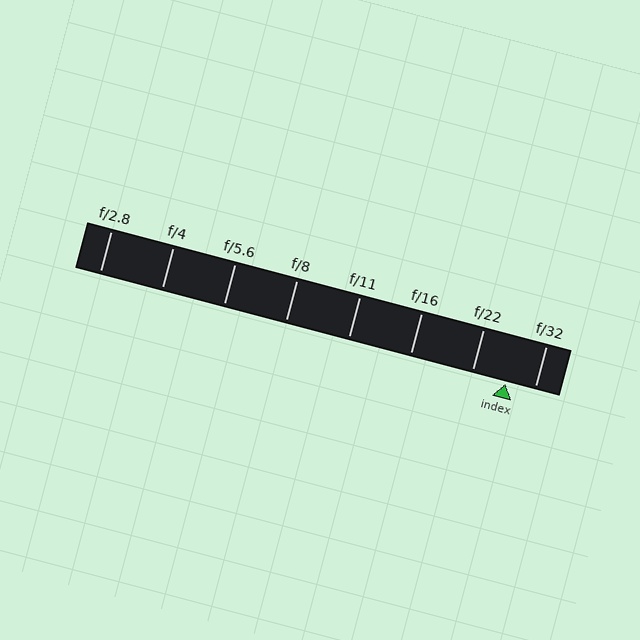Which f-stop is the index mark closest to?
The index mark is closest to f/32.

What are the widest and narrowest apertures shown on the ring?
The widest aperture shown is f/2.8 and the narrowest is f/32.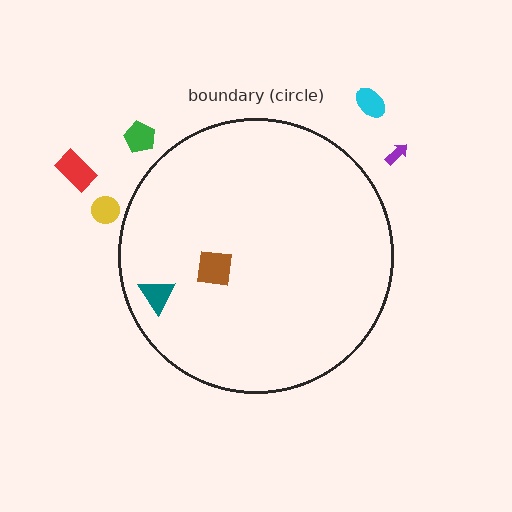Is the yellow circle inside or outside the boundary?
Outside.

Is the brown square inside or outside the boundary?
Inside.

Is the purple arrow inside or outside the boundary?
Outside.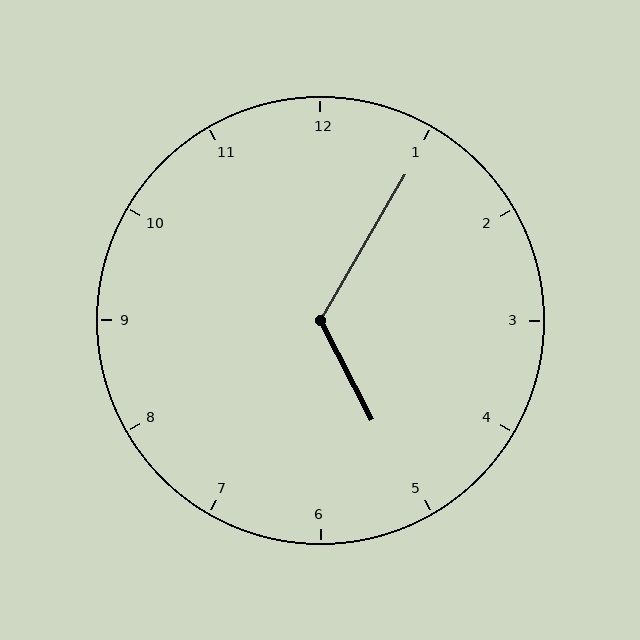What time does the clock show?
5:05.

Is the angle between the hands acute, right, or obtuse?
It is obtuse.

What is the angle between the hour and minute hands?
Approximately 122 degrees.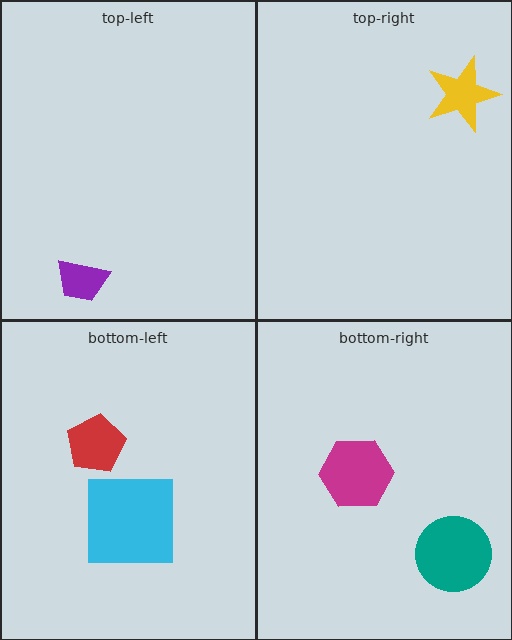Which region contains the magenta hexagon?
The bottom-right region.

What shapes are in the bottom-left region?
The cyan square, the red pentagon.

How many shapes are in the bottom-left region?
2.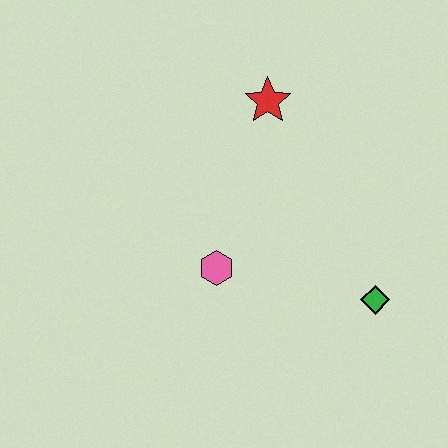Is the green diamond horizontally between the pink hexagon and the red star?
No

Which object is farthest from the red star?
The green diamond is farthest from the red star.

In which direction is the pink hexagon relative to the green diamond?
The pink hexagon is to the left of the green diamond.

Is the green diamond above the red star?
No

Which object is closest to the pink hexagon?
The green diamond is closest to the pink hexagon.